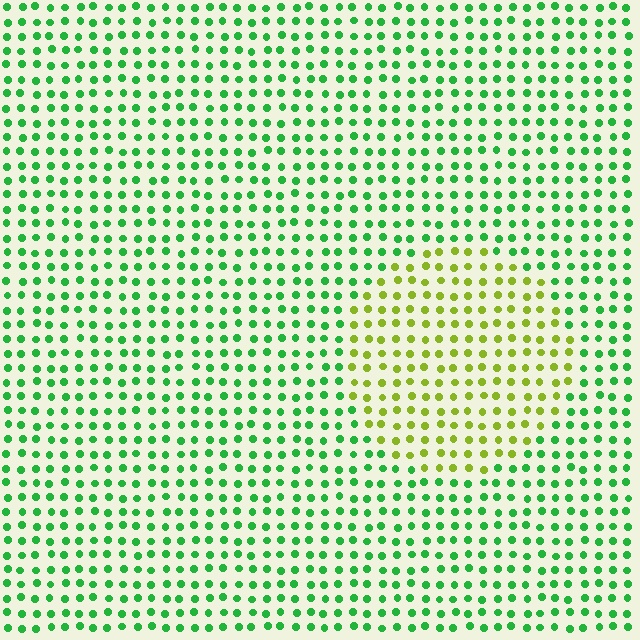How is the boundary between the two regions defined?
The boundary is defined purely by a slight shift in hue (about 51 degrees). Spacing, size, and orientation are identical on both sides.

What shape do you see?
I see a circle.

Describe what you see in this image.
The image is filled with small green elements in a uniform arrangement. A circle-shaped region is visible where the elements are tinted to a slightly different hue, forming a subtle color boundary.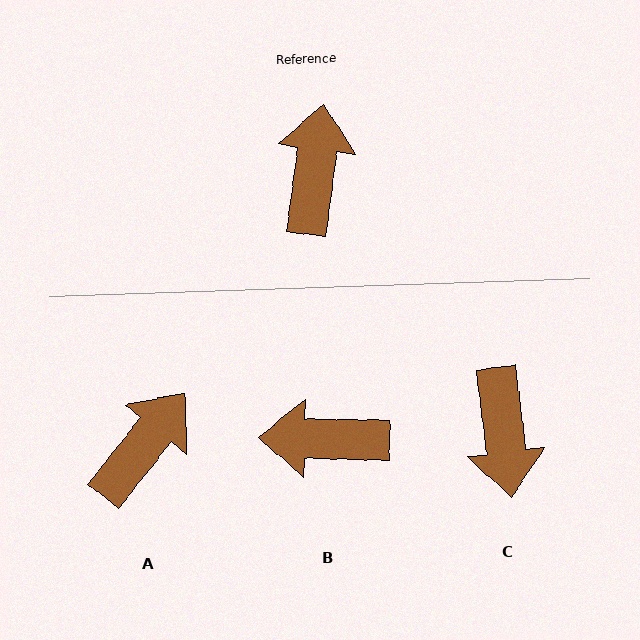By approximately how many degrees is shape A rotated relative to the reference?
Approximately 30 degrees clockwise.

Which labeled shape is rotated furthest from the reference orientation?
C, about 165 degrees away.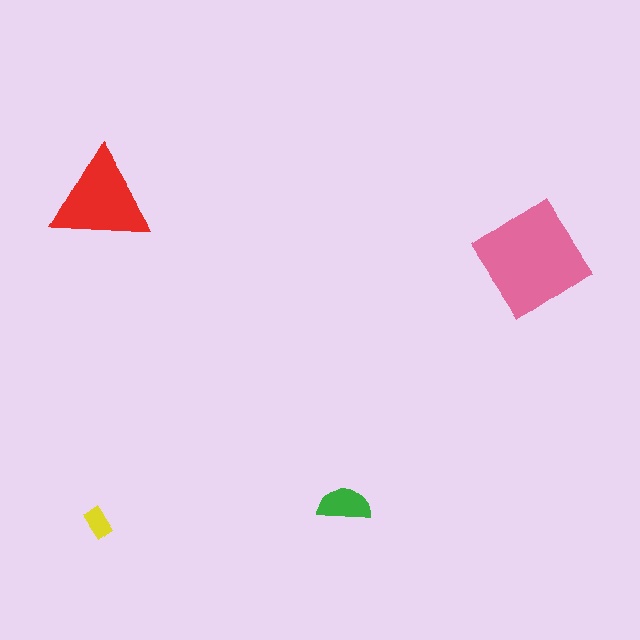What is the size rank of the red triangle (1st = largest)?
2nd.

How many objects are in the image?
There are 4 objects in the image.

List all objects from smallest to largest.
The yellow rectangle, the green semicircle, the red triangle, the pink diamond.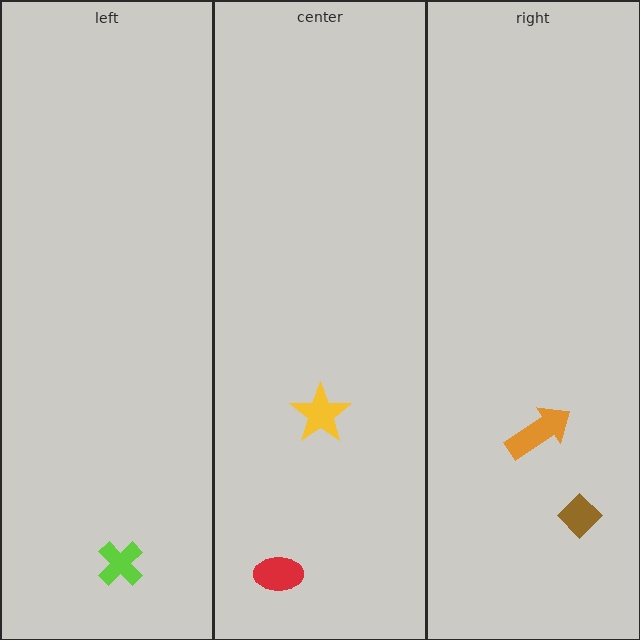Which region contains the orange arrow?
The right region.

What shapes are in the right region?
The orange arrow, the brown diamond.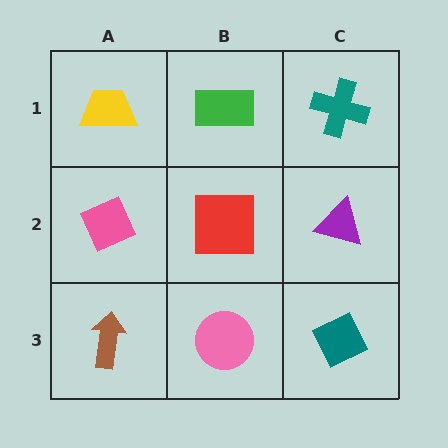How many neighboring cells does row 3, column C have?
2.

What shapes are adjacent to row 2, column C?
A teal cross (row 1, column C), a teal diamond (row 3, column C), a red square (row 2, column B).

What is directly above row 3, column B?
A red square.